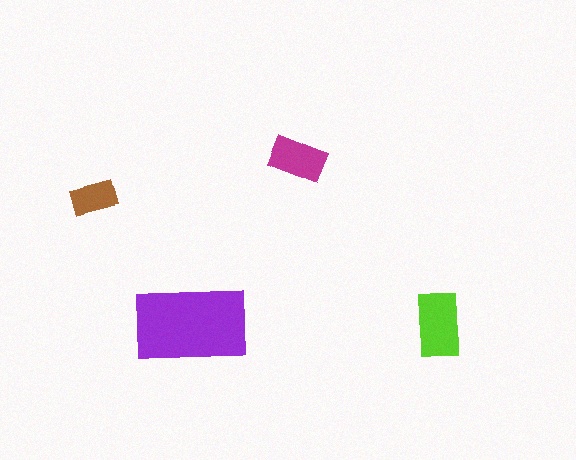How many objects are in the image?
There are 4 objects in the image.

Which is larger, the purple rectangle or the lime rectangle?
The purple one.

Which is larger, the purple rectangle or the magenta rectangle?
The purple one.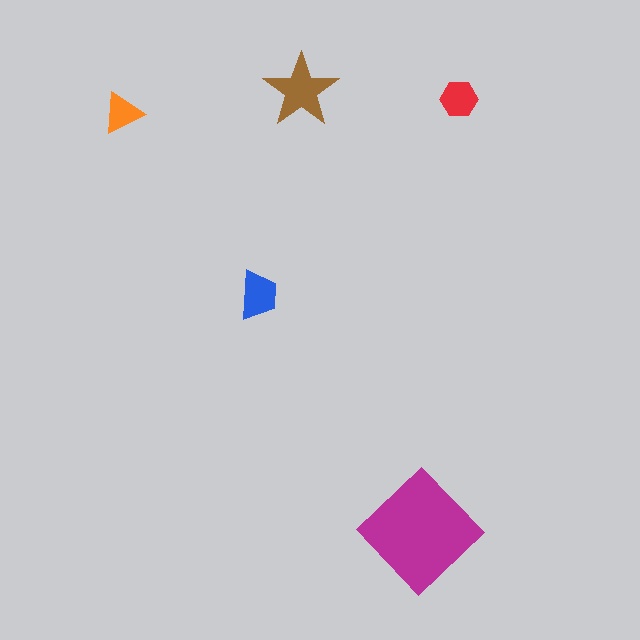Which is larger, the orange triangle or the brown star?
The brown star.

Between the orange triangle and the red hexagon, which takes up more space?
The red hexagon.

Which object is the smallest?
The orange triangle.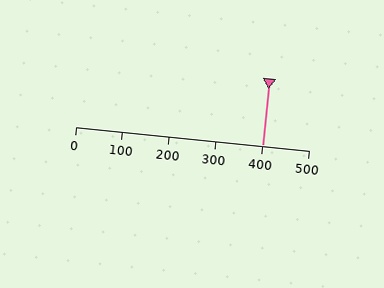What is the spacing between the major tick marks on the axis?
The major ticks are spaced 100 apart.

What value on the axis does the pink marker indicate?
The marker indicates approximately 400.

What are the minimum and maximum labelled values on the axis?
The axis runs from 0 to 500.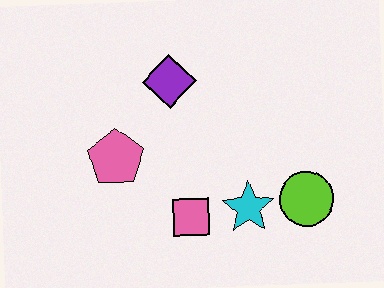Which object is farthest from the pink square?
The purple diamond is farthest from the pink square.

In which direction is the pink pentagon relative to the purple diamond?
The pink pentagon is below the purple diamond.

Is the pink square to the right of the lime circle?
No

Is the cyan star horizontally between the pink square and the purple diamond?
No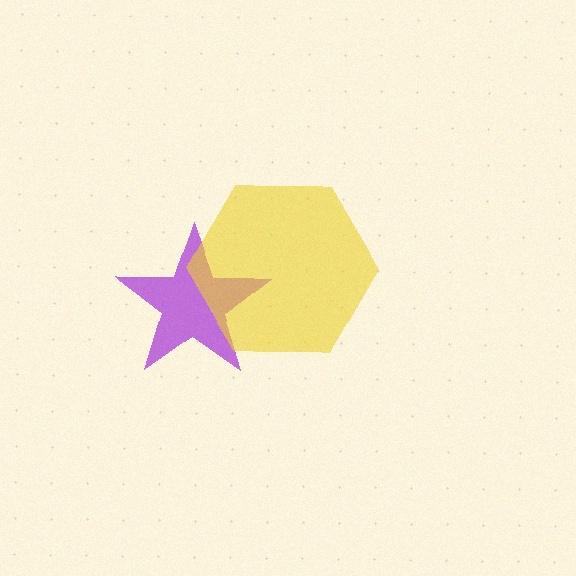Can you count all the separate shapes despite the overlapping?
Yes, there are 2 separate shapes.